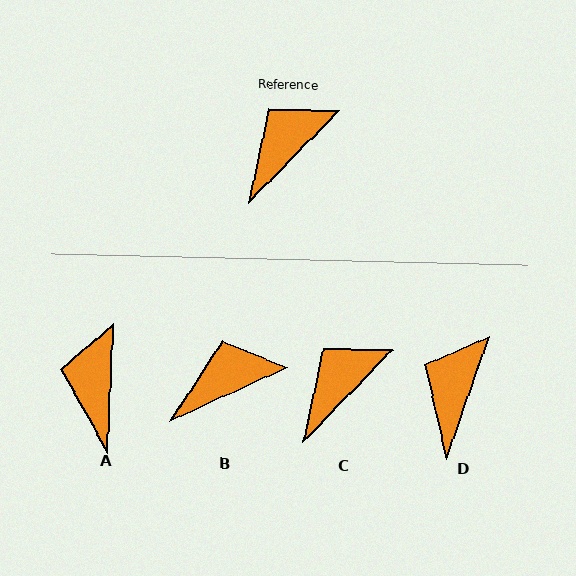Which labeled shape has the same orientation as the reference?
C.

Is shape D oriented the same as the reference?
No, it is off by about 25 degrees.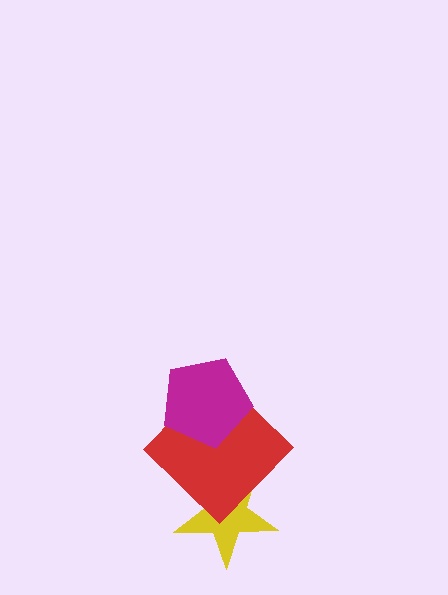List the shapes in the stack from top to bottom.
From top to bottom: the magenta pentagon, the red diamond, the yellow star.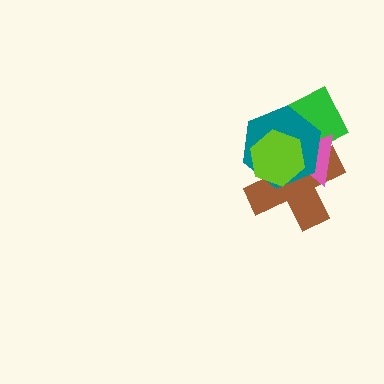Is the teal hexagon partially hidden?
Yes, it is partially covered by another shape.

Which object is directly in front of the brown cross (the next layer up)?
The pink triangle is directly in front of the brown cross.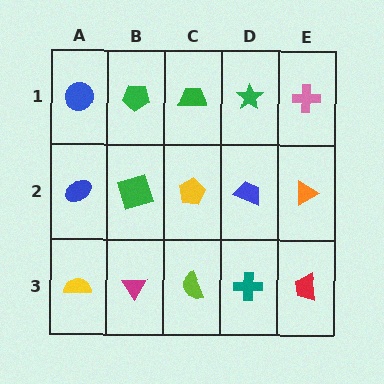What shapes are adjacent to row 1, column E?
An orange triangle (row 2, column E), a green star (row 1, column D).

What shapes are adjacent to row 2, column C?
A green trapezoid (row 1, column C), a lime semicircle (row 3, column C), a green square (row 2, column B), a blue trapezoid (row 2, column D).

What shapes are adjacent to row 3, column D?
A blue trapezoid (row 2, column D), a lime semicircle (row 3, column C), a red trapezoid (row 3, column E).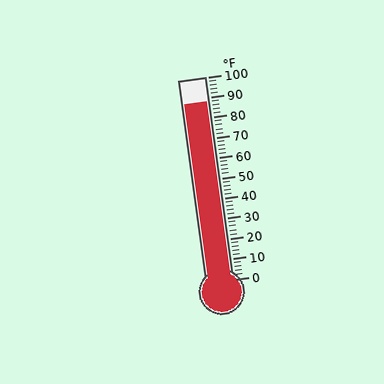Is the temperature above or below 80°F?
The temperature is above 80°F.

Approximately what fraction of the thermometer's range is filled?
The thermometer is filled to approximately 90% of its range.